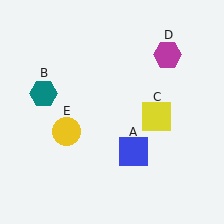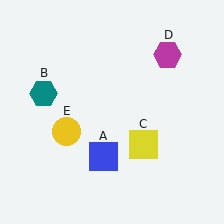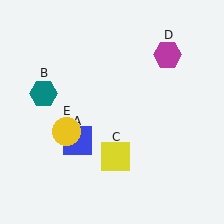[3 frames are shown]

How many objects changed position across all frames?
2 objects changed position: blue square (object A), yellow square (object C).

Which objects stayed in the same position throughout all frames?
Teal hexagon (object B) and magenta hexagon (object D) and yellow circle (object E) remained stationary.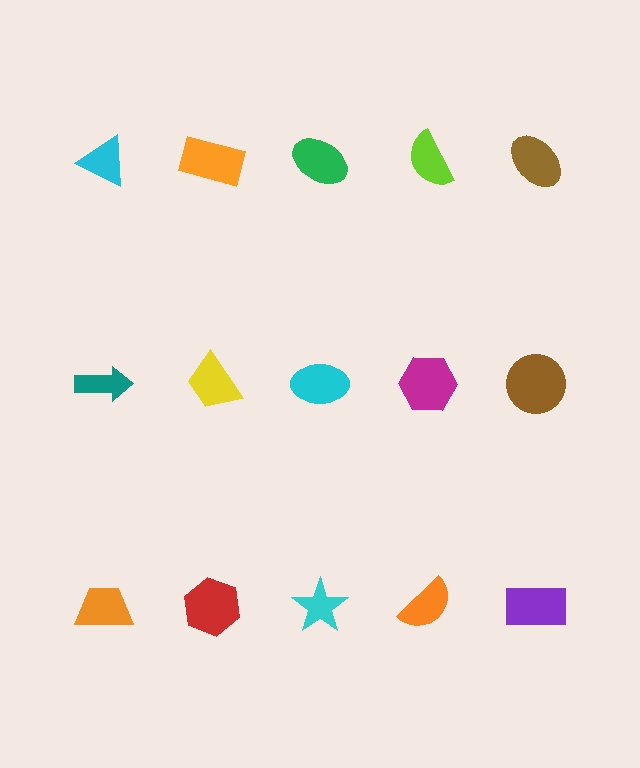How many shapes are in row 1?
5 shapes.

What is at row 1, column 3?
A green ellipse.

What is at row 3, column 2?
A red hexagon.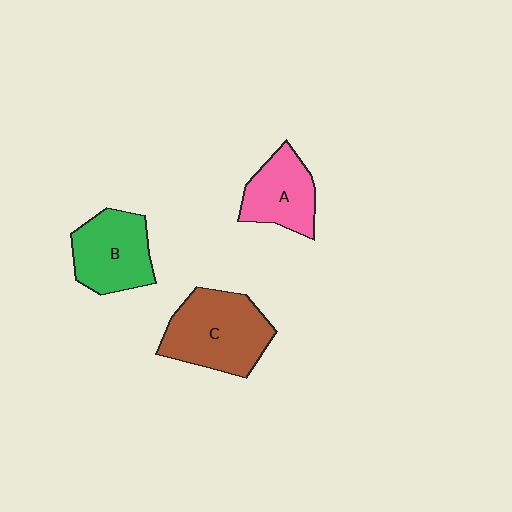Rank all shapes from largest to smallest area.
From largest to smallest: C (brown), B (green), A (pink).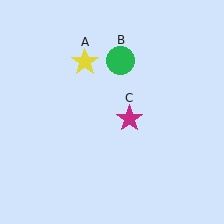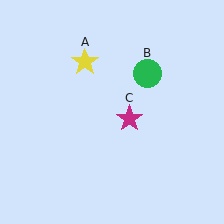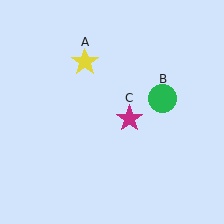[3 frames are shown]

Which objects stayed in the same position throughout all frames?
Yellow star (object A) and magenta star (object C) remained stationary.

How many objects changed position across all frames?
1 object changed position: green circle (object B).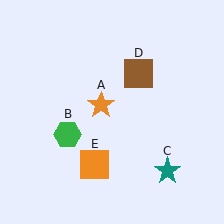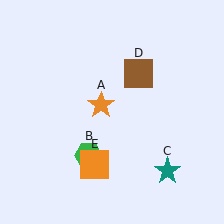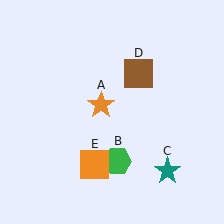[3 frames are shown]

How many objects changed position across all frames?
1 object changed position: green hexagon (object B).